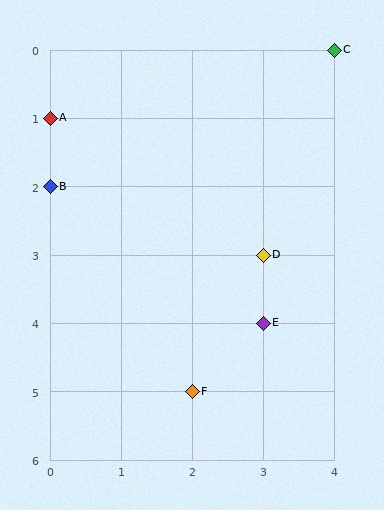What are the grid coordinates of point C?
Point C is at grid coordinates (4, 0).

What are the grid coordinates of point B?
Point B is at grid coordinates (0, 2).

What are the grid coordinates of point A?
Point A is at grid coordinates (0, 1).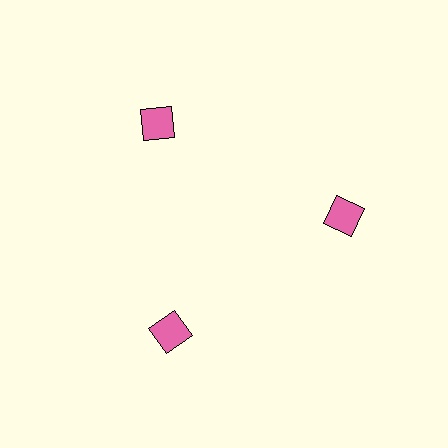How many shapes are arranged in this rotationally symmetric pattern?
There are 3 shapes, arranged in 3 groups of 1.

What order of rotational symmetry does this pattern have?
This pattern has 3-fold rotational symmetry.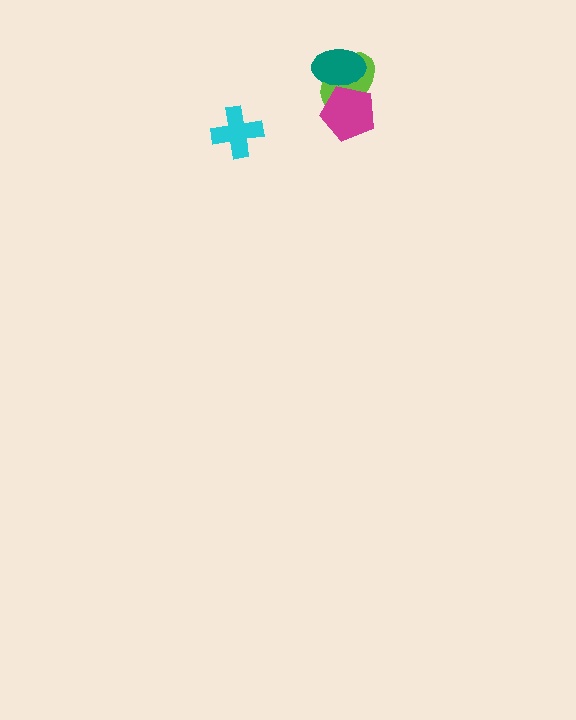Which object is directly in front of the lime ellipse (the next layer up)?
The magenta pentagon is directly in front of the lime ellipse.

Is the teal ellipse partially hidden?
No, no other shape covers it.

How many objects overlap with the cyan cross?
0 objects overlap with the cyan cross.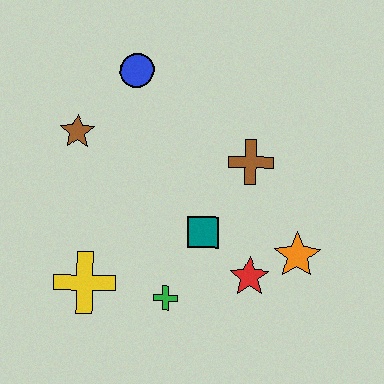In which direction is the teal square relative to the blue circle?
The teal square is below the blue circle.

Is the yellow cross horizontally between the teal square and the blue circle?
No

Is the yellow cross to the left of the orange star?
Yes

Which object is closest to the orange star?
The red star is closest to the orange star.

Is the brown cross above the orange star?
Yes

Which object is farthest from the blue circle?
The orange star is farthest from the blue circle.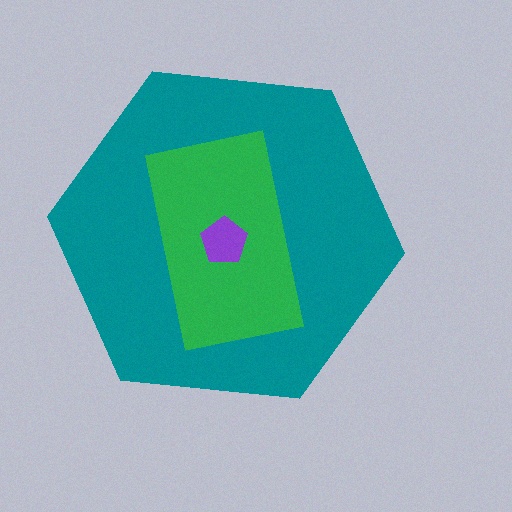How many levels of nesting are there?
3.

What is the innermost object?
The purple pentagon.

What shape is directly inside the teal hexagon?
The green rectangle.